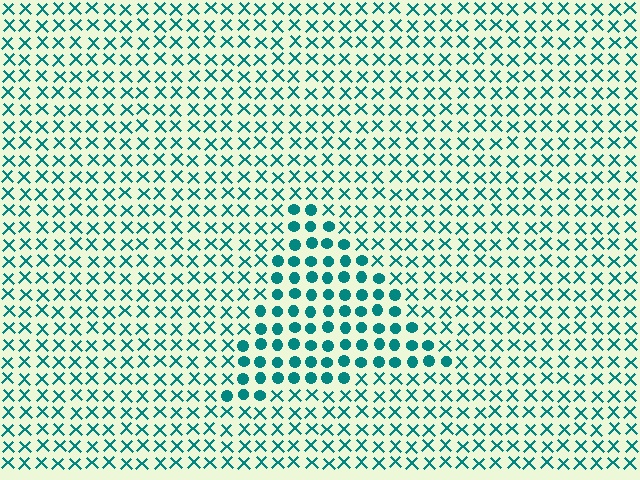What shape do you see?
I see a triangle.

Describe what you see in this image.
The image is filled with small teal elements arranged in a uniform grid. A triangle-shaped region contains circles, while the surrounding area contains X marks. The boundary is defined purely by the change in element shape.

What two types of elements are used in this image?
The image uses circles inside the triangle region and X marks outside it.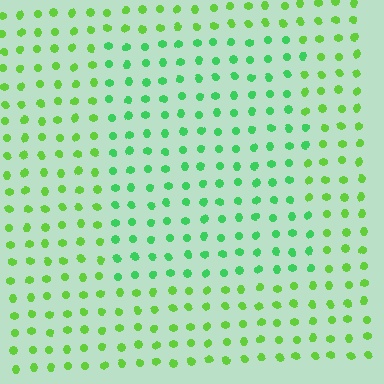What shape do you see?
I see a rectangle.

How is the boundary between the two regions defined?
The boundary is defined purely by a slight shift in hue (about 30 degrees). Spacing, size, and orientation are identical on both sides.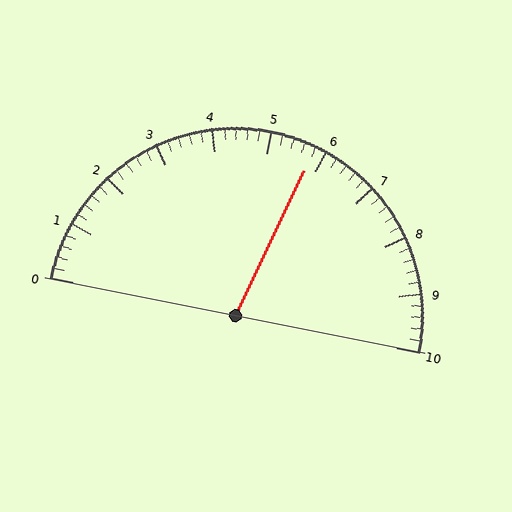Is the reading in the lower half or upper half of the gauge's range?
The reading is in the upper half of the range (0 to 10).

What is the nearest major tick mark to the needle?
The nearest major tick mark is 6.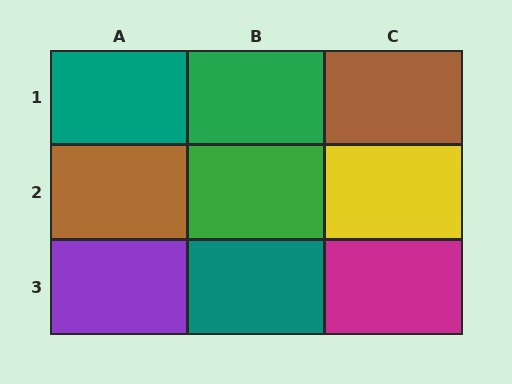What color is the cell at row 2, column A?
Brown.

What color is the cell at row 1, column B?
Green.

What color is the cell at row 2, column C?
Yellow.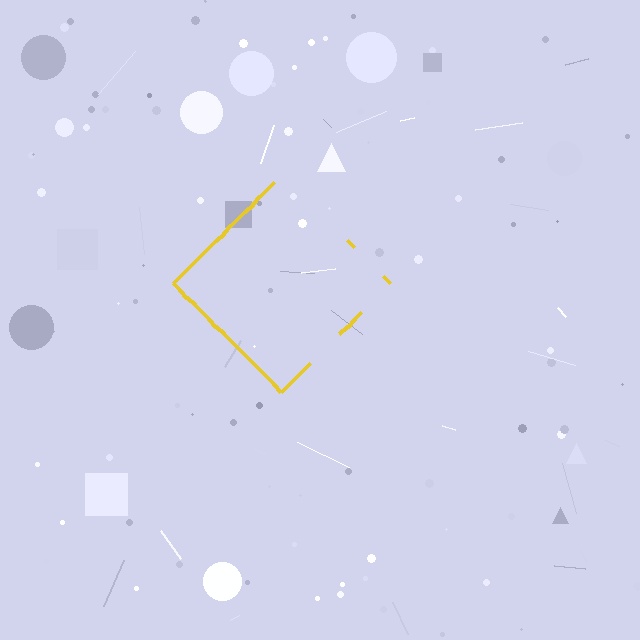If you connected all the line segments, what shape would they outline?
They would outline a diamond.